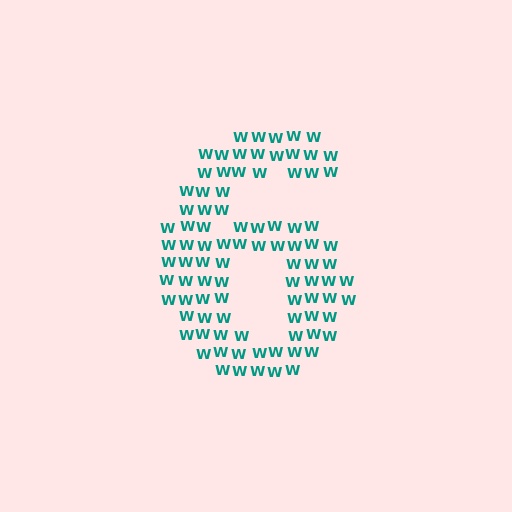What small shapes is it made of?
It is made of small letter W's.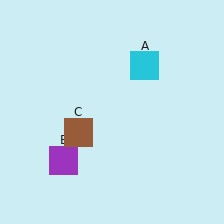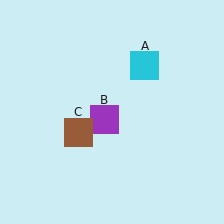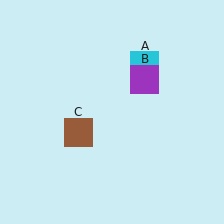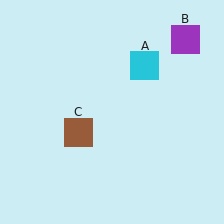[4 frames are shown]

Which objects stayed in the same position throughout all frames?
Cyan square (object A) and brown square (object C) remained stationary.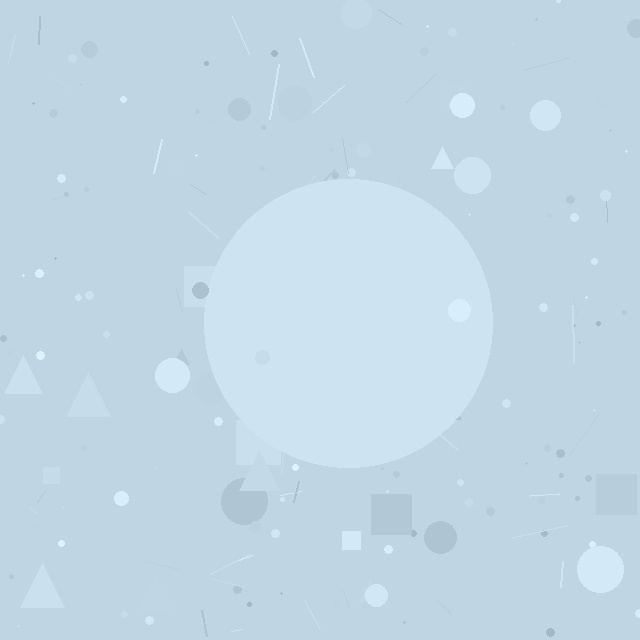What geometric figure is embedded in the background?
A circle is embedded in the background.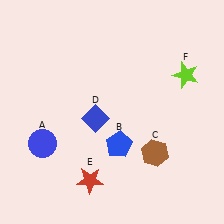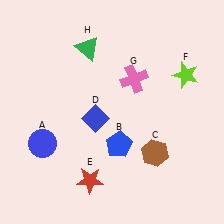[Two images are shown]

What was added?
A pink cross (G), a green triangle (H) were added in Image 2.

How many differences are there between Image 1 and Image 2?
There are 2 differences between the two images.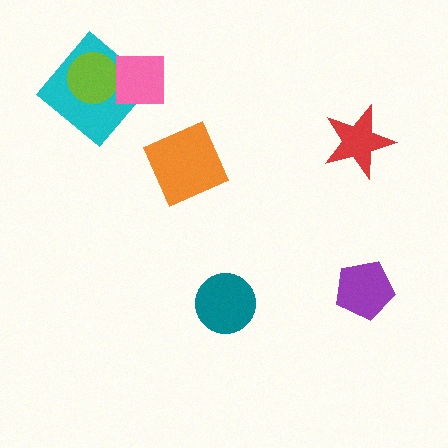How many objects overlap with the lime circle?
2 objects overlap with the lime circle.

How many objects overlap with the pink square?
2 objects overlap with the pink square.